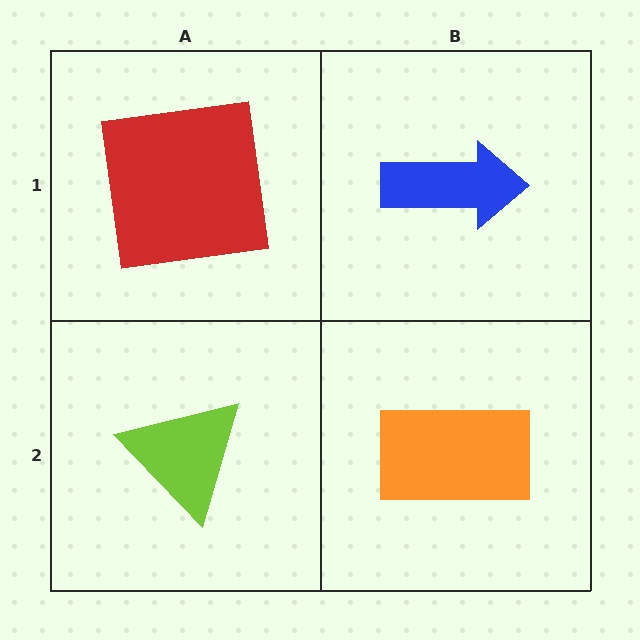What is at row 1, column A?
A red square.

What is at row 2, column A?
A lime triangle.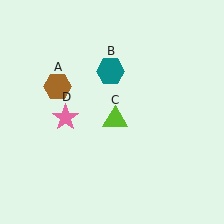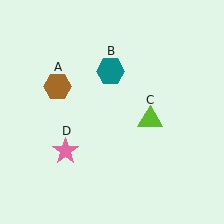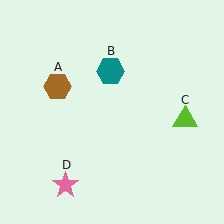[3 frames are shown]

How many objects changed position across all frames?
2 objects changed position: lime triangle (object C), pink star (object D).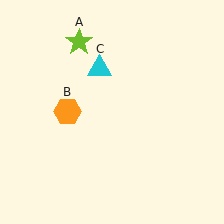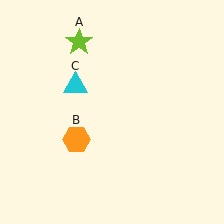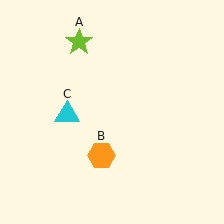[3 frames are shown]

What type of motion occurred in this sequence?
The orange hexagon (object B), cyan triangle (object C) rotated counterclockwise around the center of the scene.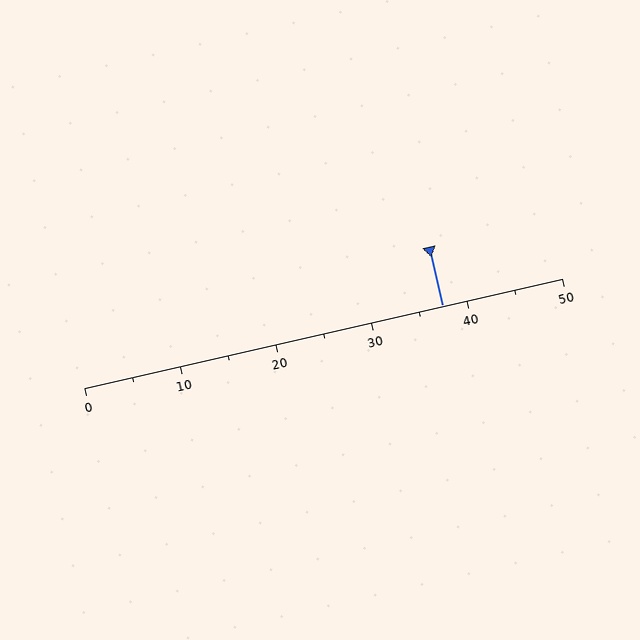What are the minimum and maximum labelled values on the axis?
The axis runs from 0 to 50.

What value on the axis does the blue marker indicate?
The marker indicates approximately 37.5.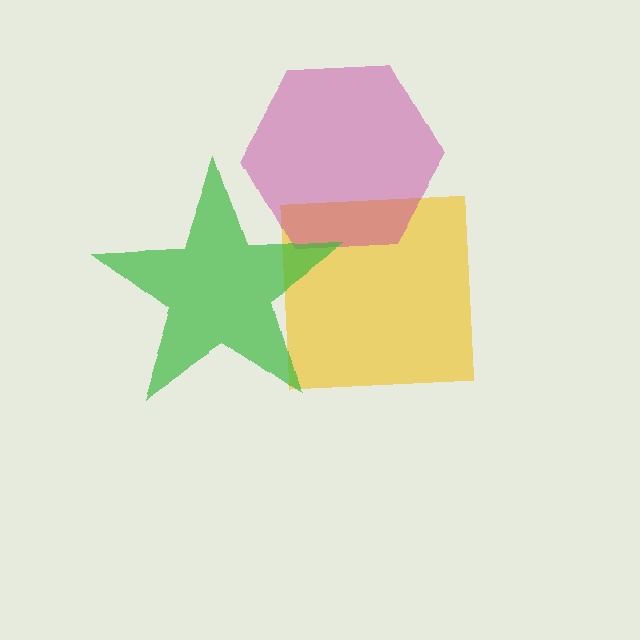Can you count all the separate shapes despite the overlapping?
Yes, there are 3 separate shapes.